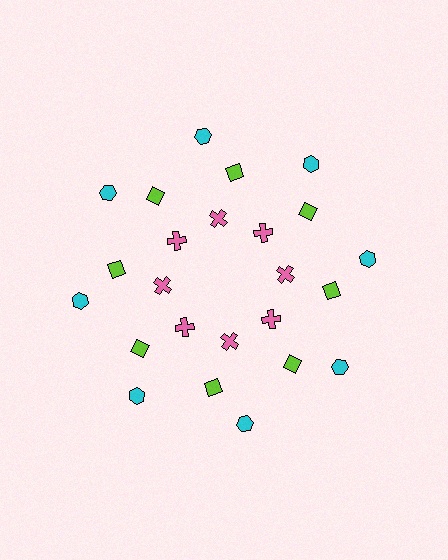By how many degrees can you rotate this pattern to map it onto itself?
The pattern maps onto itself every 45 degrees of rotation.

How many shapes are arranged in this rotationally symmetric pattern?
There are 24 shapes, arranged in 8 groups of 3.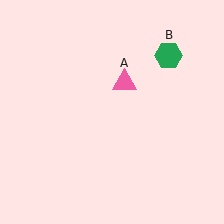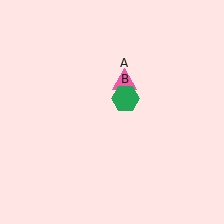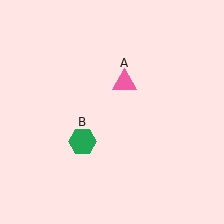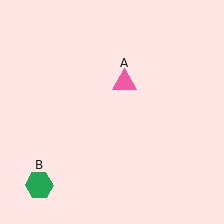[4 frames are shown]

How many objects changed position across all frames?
1 object changed position: green hexagon (object B).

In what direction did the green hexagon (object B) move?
The green hexagon (object B) moved down and to the left.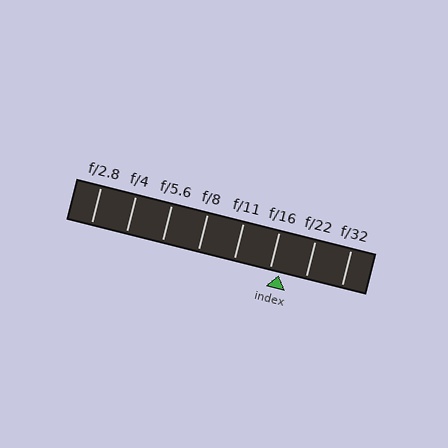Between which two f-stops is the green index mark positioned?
The index mark is between f/16 and f/22.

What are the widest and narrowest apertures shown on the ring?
The widest aperture shown is f/2.8 and the narrowest is f/32.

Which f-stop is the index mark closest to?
The index mark is closest to f/16.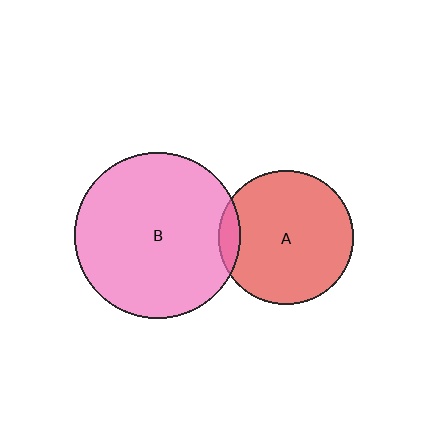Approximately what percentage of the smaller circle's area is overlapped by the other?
Approximately 10%.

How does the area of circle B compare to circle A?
Approximately 1.5 times.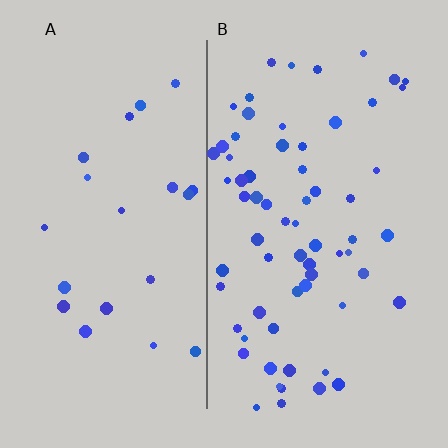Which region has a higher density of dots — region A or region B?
B (the right).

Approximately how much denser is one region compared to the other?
Approximately 3.1× — region B over region A.